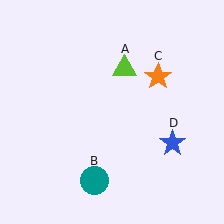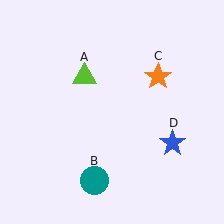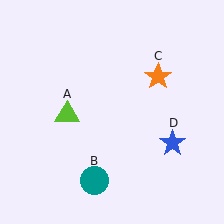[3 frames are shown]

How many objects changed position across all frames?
1 object changed position: lime triangle (object A).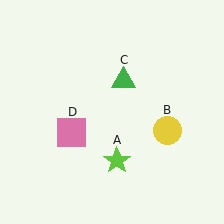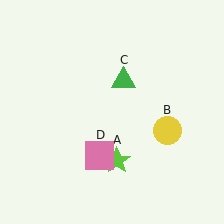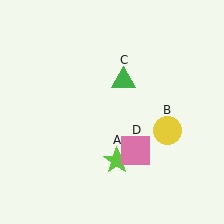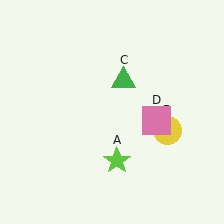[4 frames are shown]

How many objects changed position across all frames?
1 object changed position: pink square (object D).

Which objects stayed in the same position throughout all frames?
Lime star (object A) and yellow circle (object B) and green triangle (object C) remained stationary.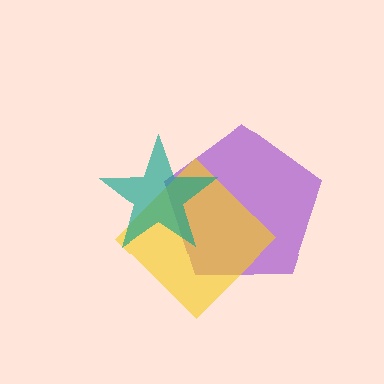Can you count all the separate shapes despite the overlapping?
Yes, there are 3 separate shapes.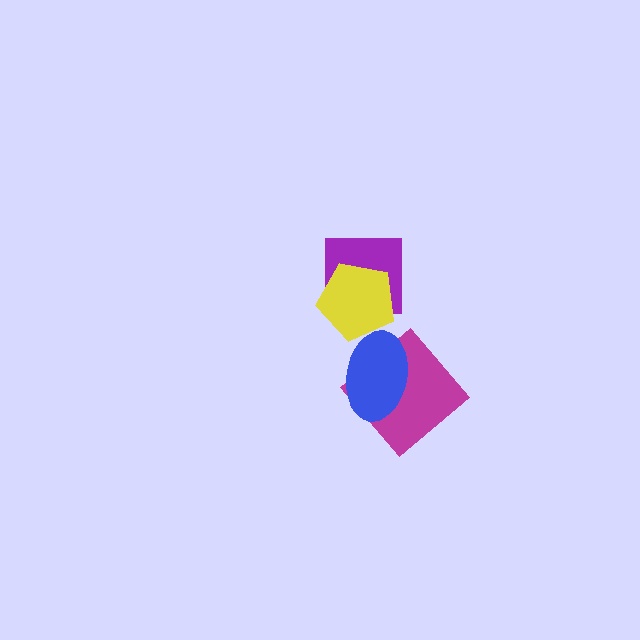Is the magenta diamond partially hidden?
Yes, it is partially covered by another shape.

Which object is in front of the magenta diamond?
The blue ellipse is in front of the magenta diamond.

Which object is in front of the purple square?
The yellow pentagon is in front of the purple square.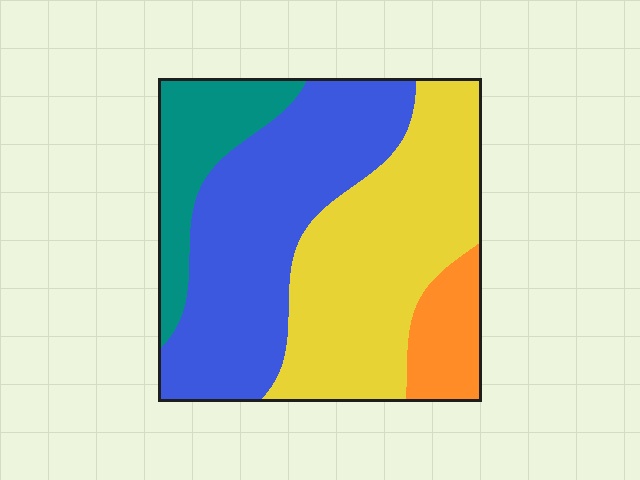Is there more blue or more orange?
Blue.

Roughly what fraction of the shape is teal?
Teal takes up about one eighth (1/8) of the shape.